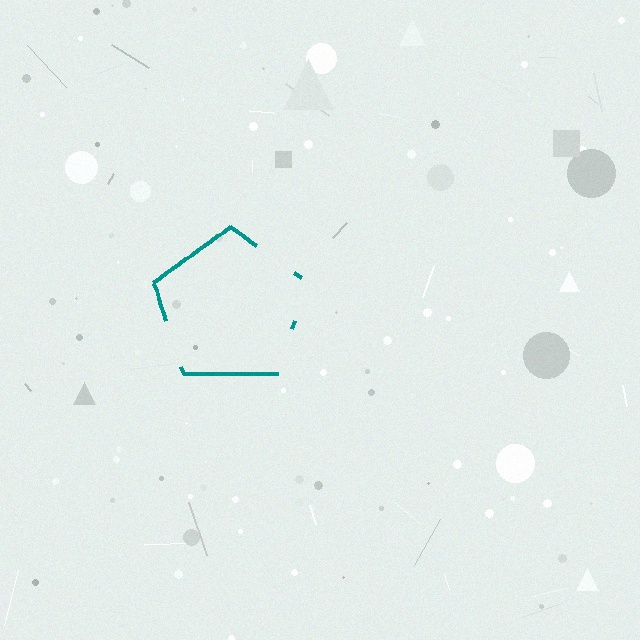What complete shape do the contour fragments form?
The contour fragments form a pentagon.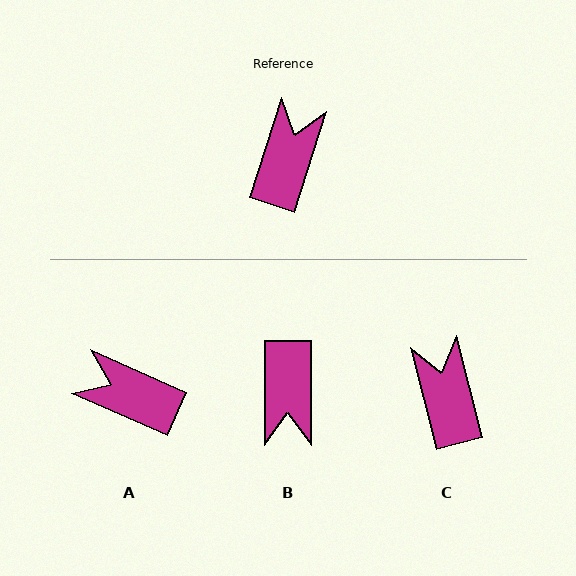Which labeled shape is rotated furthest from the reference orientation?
B, about 162 degrees away.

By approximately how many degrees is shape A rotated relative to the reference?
Approximately 84 degrees counter-clockwise.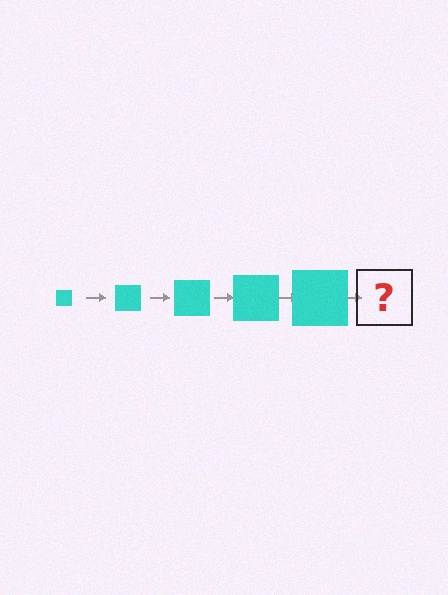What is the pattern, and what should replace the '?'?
The pattern is that the square gets progressively larger each step. The '?' should be a cyan square, larger than the previous one.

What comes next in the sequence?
The next element should be a cyan square, larger than the previous one.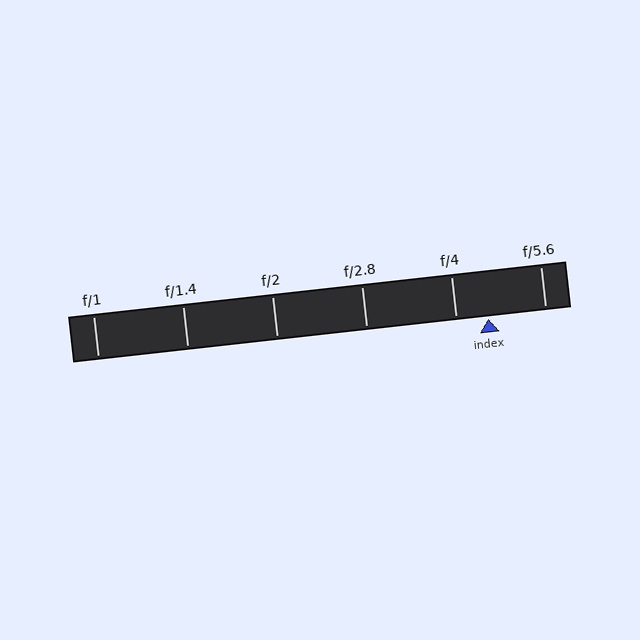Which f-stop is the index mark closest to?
The index mark is closest to f/4.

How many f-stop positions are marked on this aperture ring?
There are 6 f-stop positions marked.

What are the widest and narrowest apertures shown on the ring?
The widest aperture shown is f/1 and the narrowest is f/5.6.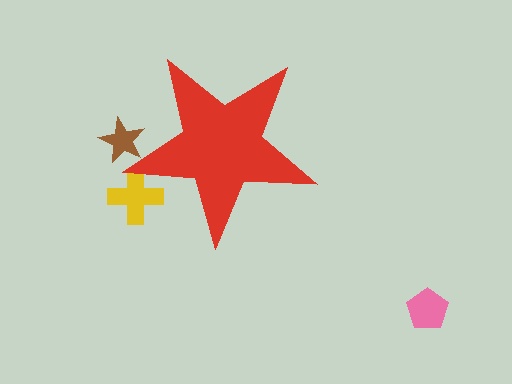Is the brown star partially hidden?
Yes, the brown star is partially hidden behind the red star.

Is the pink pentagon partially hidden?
No, the pink pentagon is fully visible.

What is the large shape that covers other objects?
A red star.